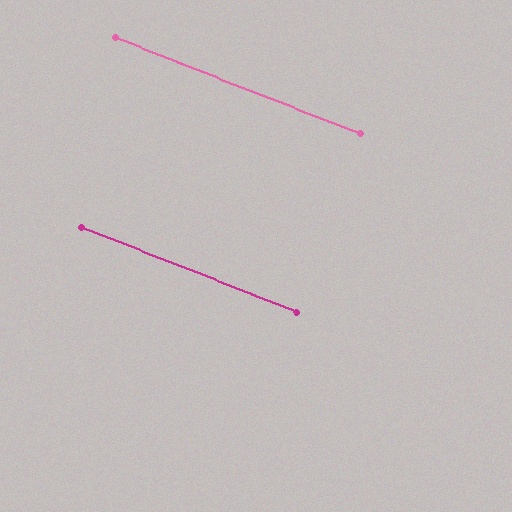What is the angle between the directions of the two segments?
Approximately 0 degrees.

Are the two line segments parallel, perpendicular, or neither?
Parallel — their directions differ by only 0.2°.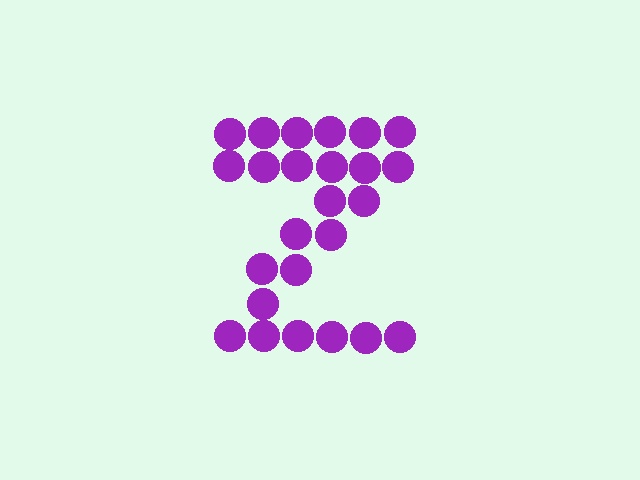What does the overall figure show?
The overall figure shows the letter Z.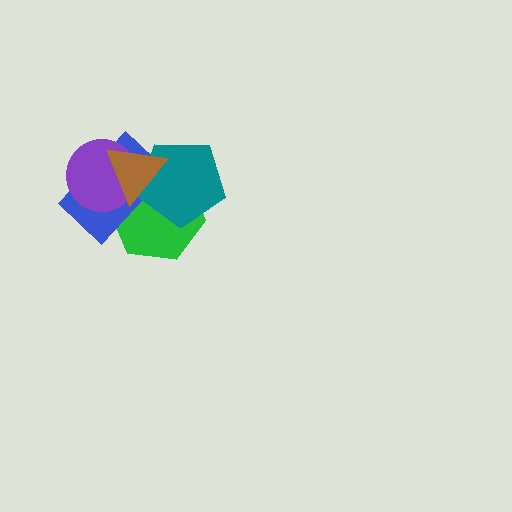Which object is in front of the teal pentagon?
The brown triangle is in front of the teal pentagon.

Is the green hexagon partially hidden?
Yes, it is partially covered by another shape.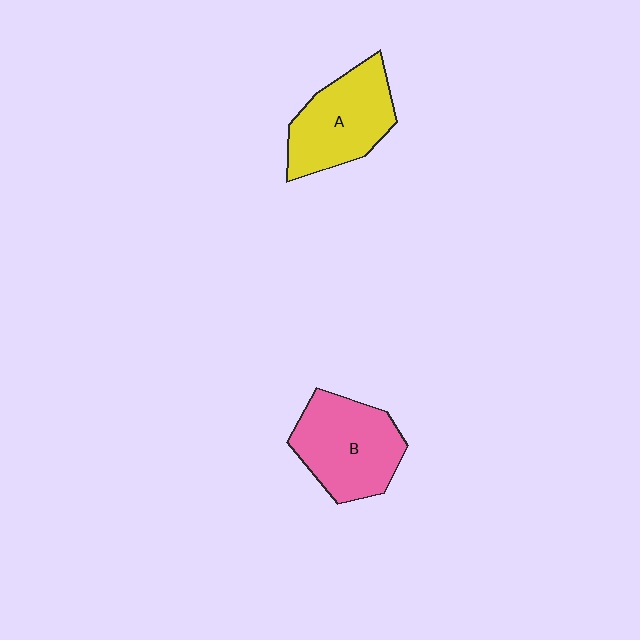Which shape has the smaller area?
Shape A (yellow).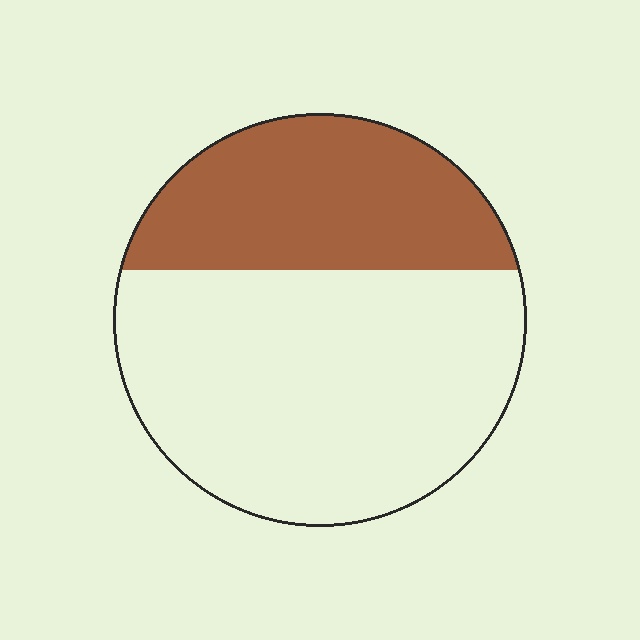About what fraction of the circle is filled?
About one third (1/3).